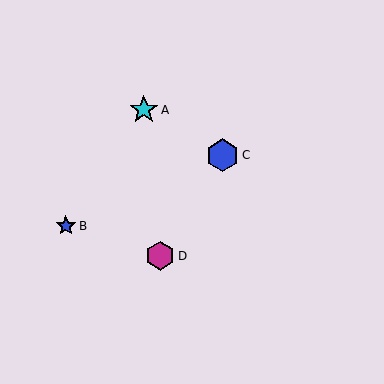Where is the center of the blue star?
The center of the blue star is at (66, 226).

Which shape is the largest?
The blue hexagon (labeled C) is the largest.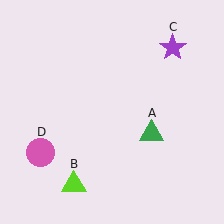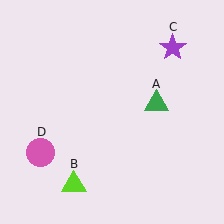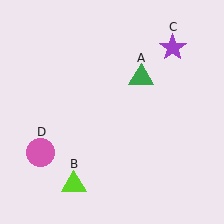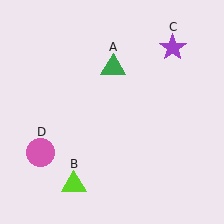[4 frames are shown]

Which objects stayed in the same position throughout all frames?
Lime triangle (object B) and purple star (object C) and pink circle (object D) remained stationary.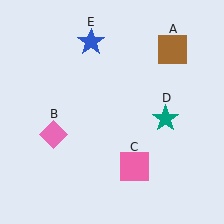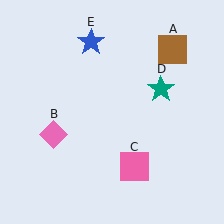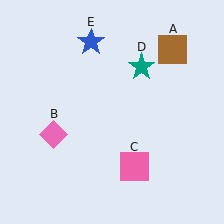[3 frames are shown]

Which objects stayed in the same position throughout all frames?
Brown square (object A) and pink diamond (object B) and pink square (object C) and blue star (object E) remained stationary.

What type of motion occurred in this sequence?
The teal star (object D) rotated counterclockwise around the center of the scene.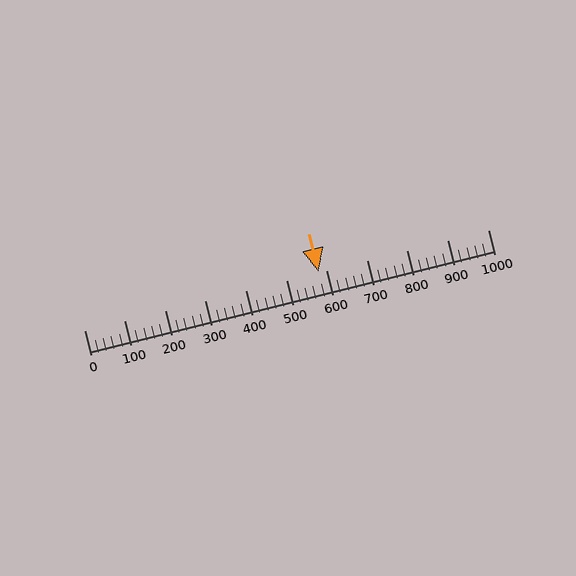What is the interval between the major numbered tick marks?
The major tick marks are spaced 100 units apart.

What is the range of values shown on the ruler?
The ruler shows values from 0 to 1000.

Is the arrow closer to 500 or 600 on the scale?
The arrow is closer to 600.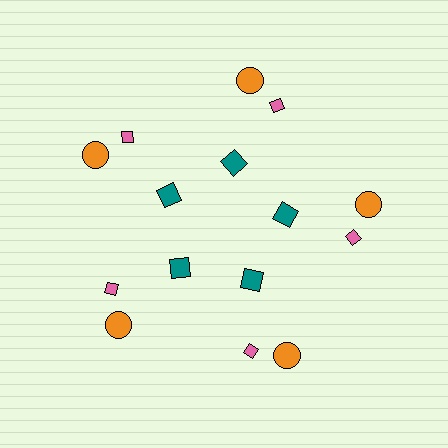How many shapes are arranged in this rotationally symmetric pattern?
There are 15 shapes, arranged in 5 groups of 3.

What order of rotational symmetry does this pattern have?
This pattern has 5-fold rotational symmetry.